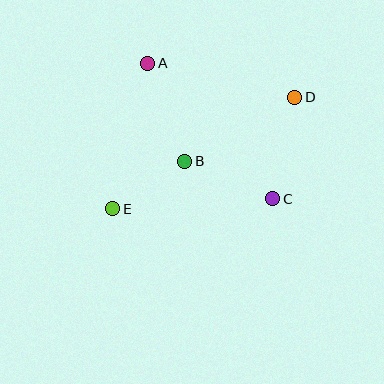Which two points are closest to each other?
Points B and E are closest to each other.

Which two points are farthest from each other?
Points D and E are farthest from each other.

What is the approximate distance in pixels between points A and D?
The distance between A and D is approximately 151 pixels.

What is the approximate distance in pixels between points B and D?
The distance between B and D is approximately 127 pixels.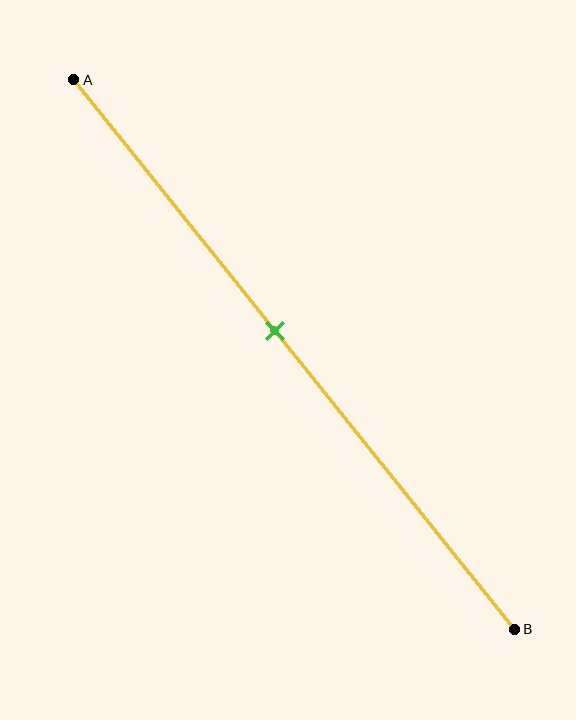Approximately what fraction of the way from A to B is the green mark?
The green mark is approximately 45% of the way from A to B.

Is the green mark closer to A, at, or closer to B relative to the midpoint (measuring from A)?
The green mark is closer to point A than the midpoint of segment AB.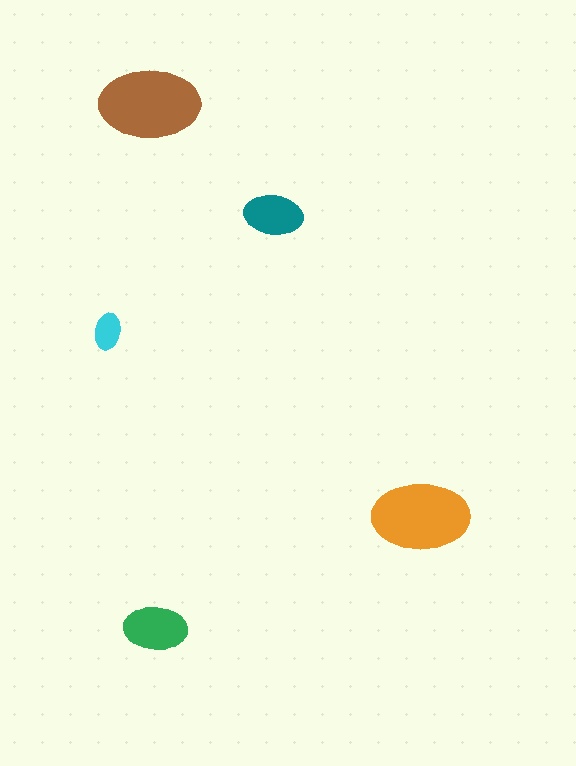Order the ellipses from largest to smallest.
the brown one, the orange one, the green one, the teal one, the cyan one.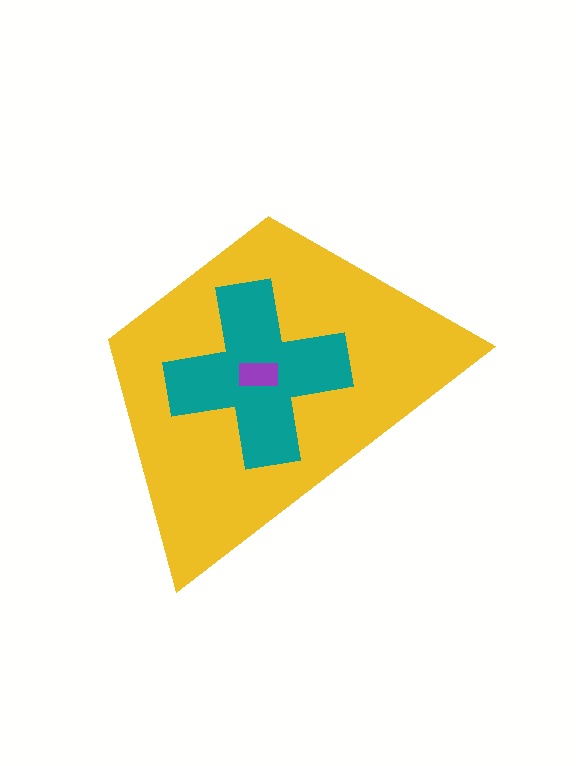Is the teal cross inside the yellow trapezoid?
Yes.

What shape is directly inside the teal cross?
The purple rectangle.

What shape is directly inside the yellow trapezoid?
The teal cross.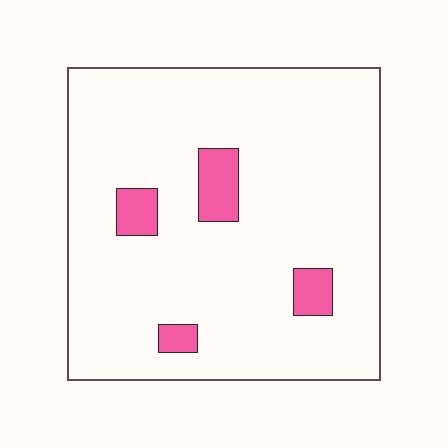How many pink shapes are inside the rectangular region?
4.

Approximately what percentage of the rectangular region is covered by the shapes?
Approximately 10%.